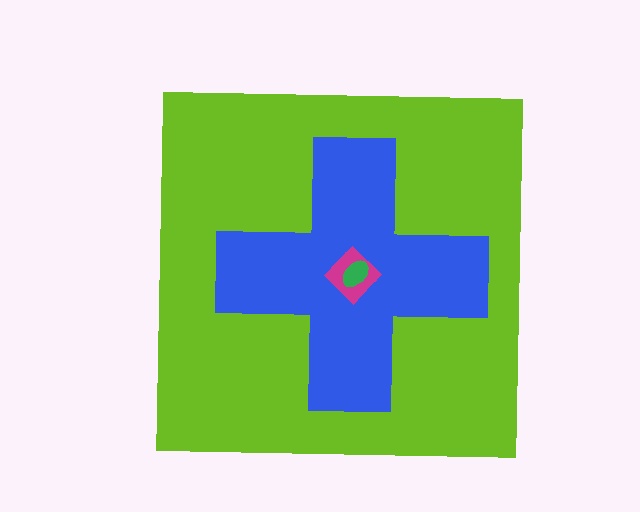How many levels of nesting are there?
4.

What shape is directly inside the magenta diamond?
The green ellipse.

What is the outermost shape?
The lime square.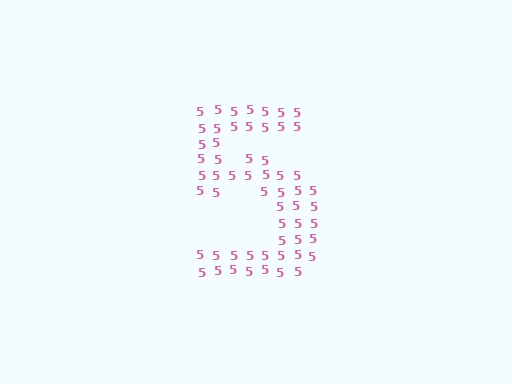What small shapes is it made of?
It is made of small digit 5's.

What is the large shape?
The large shape is the digit 5.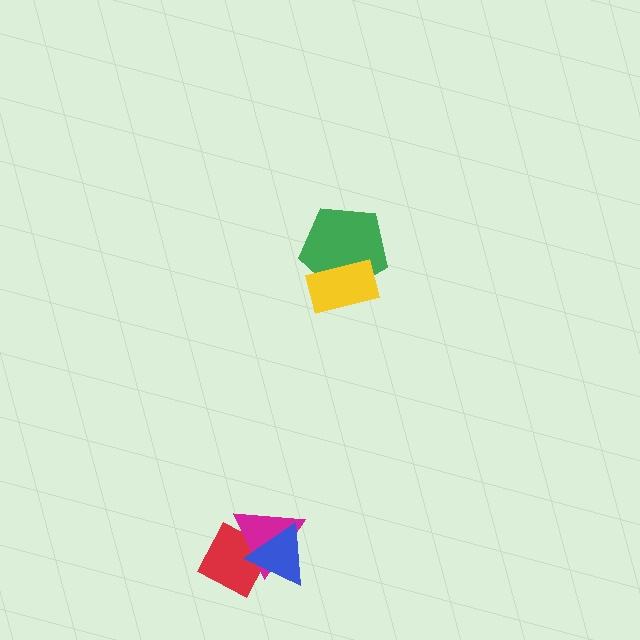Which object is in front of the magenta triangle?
The blue triangle is in front of the magenta triangle.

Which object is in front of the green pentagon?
The yellow rectangle is in front of the green pentagon.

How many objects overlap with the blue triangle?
2 objects overlap with the blue triangle.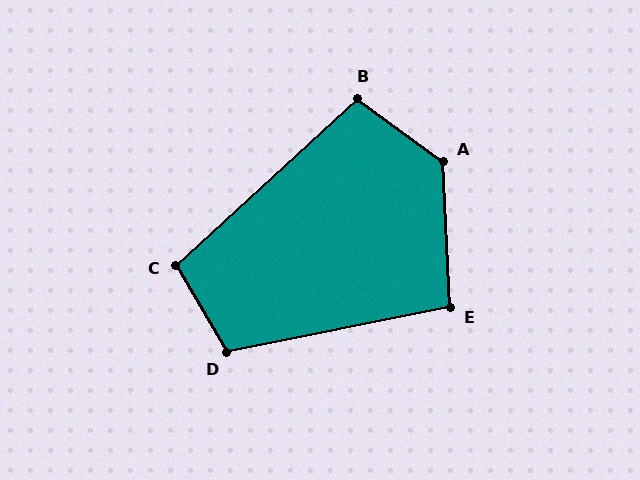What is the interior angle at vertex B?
Approximately 101 degrees (obtuse).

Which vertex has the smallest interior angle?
E, at approximately 99 degrees.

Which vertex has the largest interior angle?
A, at approximately 129 degrees.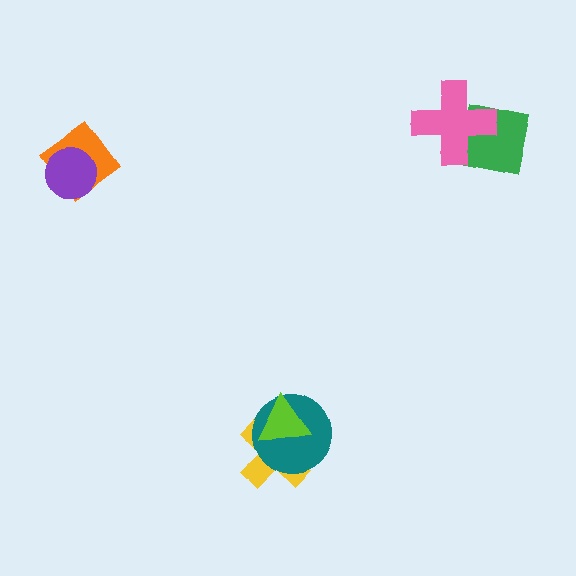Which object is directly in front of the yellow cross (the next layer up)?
The teal circle is directly in front of the yellow cross.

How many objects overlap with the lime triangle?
2 objects overlap with the lime triangle.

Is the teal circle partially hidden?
Yes, it is partially covered by another shape.